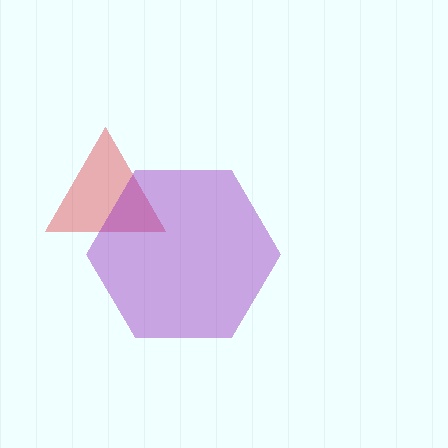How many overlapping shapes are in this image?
There are 2 overlapping shapes in the image.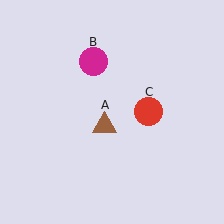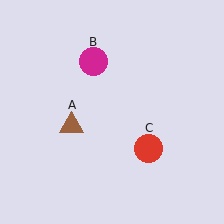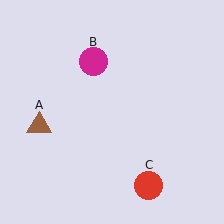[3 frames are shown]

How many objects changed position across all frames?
2 objects changed position: brown triangle (object A), red circle (object C).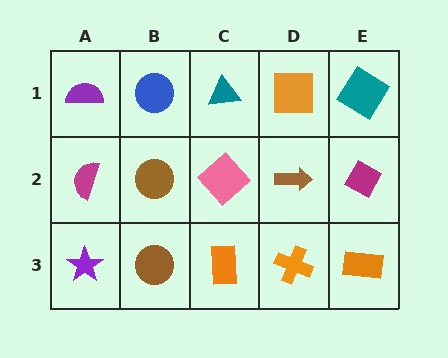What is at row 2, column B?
A brown circle.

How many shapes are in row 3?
5 shapes.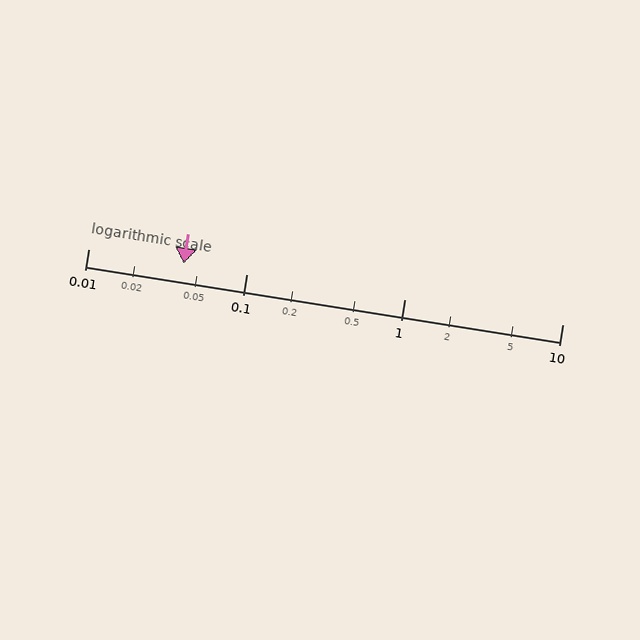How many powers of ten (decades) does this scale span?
The scale spans 3 decades, from 0.01 to 10.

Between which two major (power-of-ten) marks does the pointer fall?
The pointer is between 0.01 and 0.1.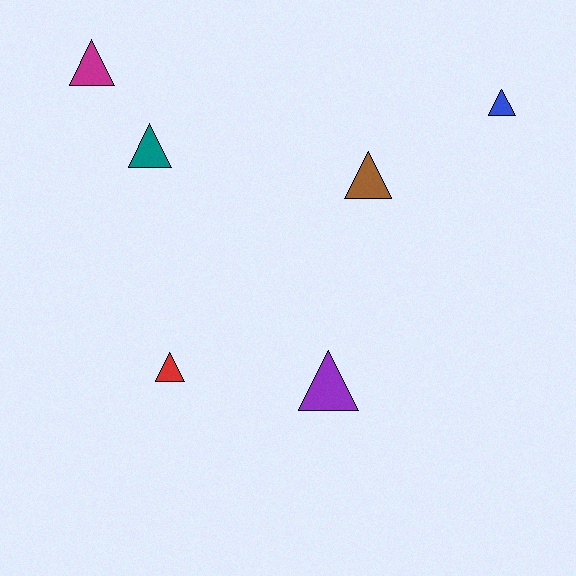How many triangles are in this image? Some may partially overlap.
There are 6 triangles.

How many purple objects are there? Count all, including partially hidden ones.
There is 1 purple object.